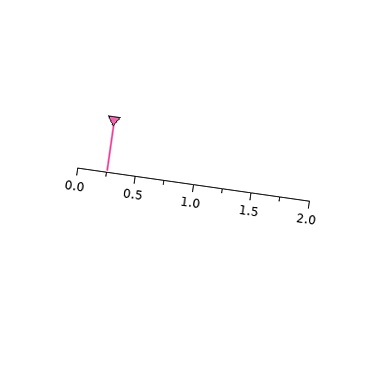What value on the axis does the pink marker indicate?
The marker indicates approximately 0.25.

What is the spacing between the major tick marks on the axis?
The major ticks are spaced 0.5 apart.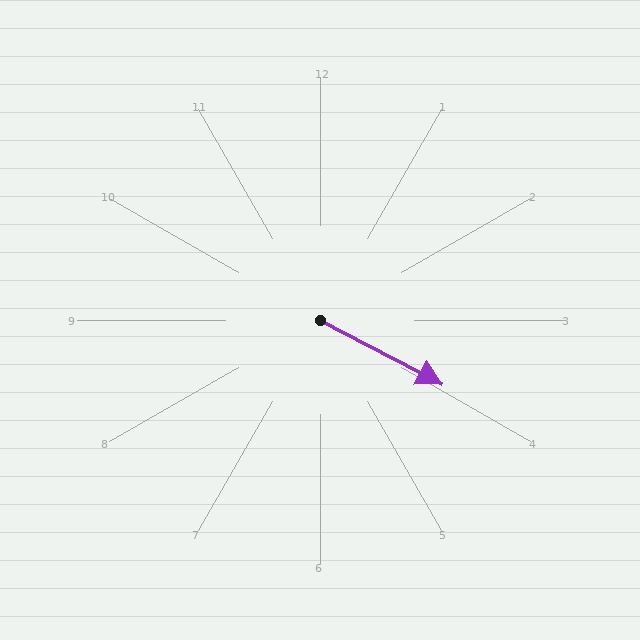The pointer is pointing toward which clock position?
Roughly 4 o'clock.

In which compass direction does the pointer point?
Southeast.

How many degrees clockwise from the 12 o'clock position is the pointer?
Approximately 118 degrees.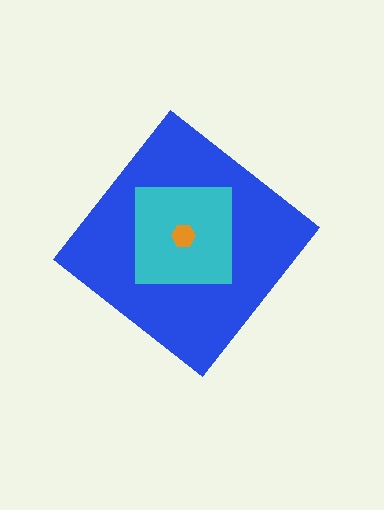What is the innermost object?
The orange hexagon.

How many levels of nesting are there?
3.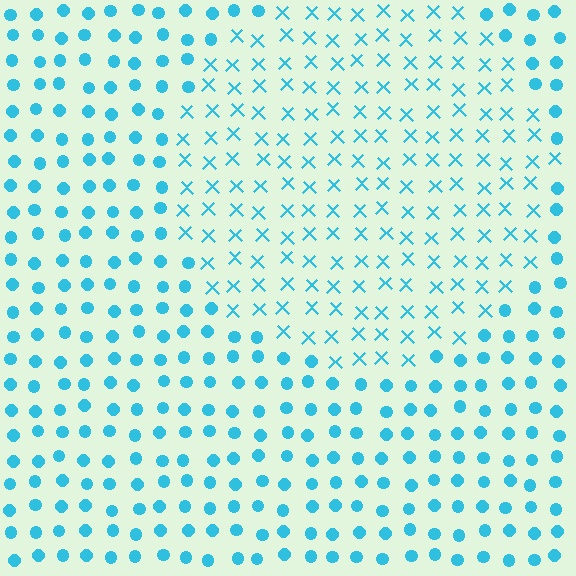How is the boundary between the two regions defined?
The boundary is defined by a change in element shape: X marks inside vs. circles outside. All elements share the same color and spacing.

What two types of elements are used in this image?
The image uses X marks inside the circle region and circles outside it.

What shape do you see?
I see a circle.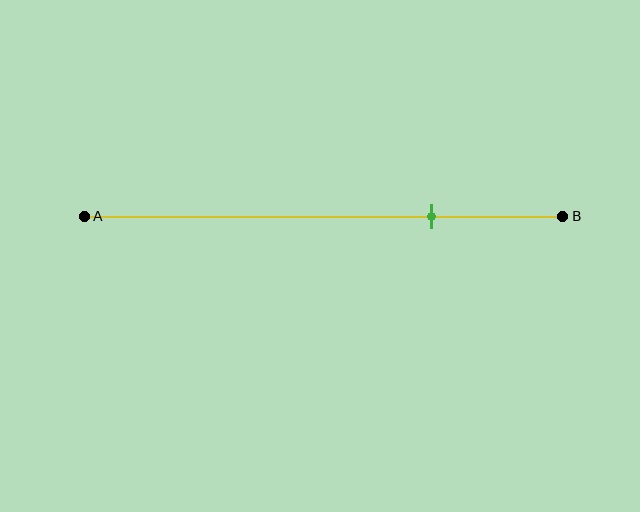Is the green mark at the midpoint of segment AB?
No, the mark is at about 75% from A, not at the 50% midpoint.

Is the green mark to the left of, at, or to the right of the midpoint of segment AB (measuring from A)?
The green mark is to the right of the midpoint of segment AB.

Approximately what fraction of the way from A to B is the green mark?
The green mark is approximately 75% of the way from A to B.